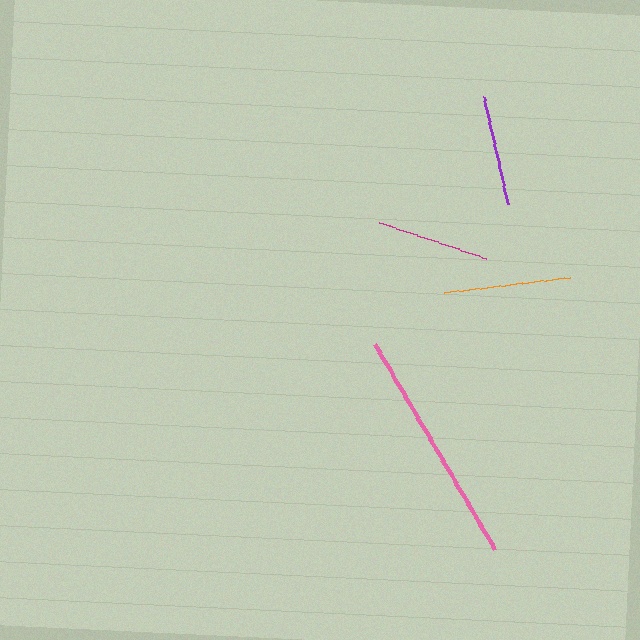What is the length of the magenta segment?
The magenta segment is approximately 113 pixels long.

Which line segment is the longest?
The pink line is the longest at approximately 238 pixels.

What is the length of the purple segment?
The purple segment is approximately 110 pixels long.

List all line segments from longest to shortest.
From longest to shortest: pink, orange, magenta, purple.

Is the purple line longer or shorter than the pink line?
The pink line is longer than the purple line.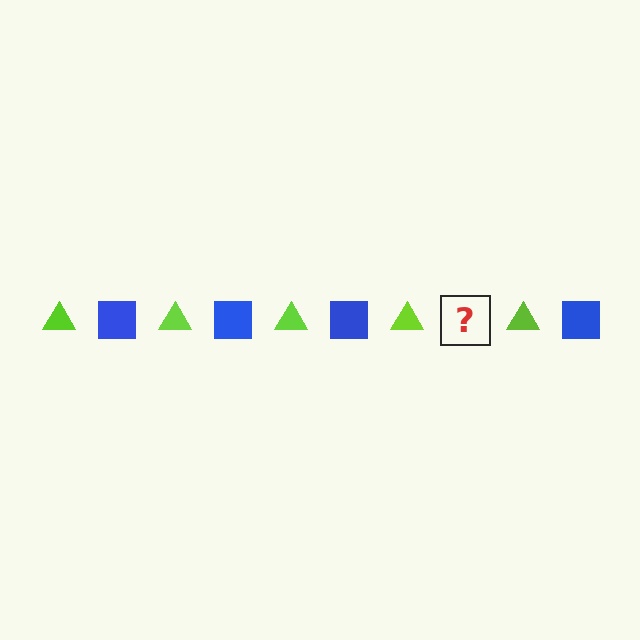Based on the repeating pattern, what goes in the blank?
The blank should be a blue square.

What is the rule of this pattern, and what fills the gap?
The rule is that the pattern alternates between lime triangle and blue square. The gap should be filled with a blue square.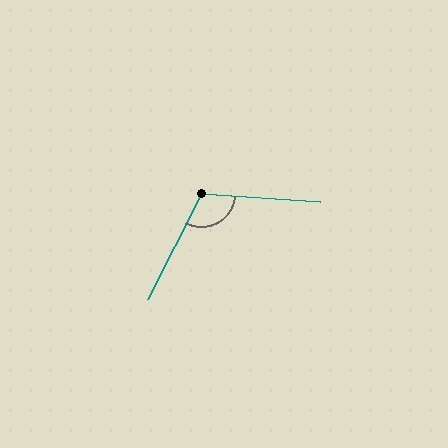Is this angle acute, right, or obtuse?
It is obtuse.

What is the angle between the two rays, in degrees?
Approximately 113 degrees.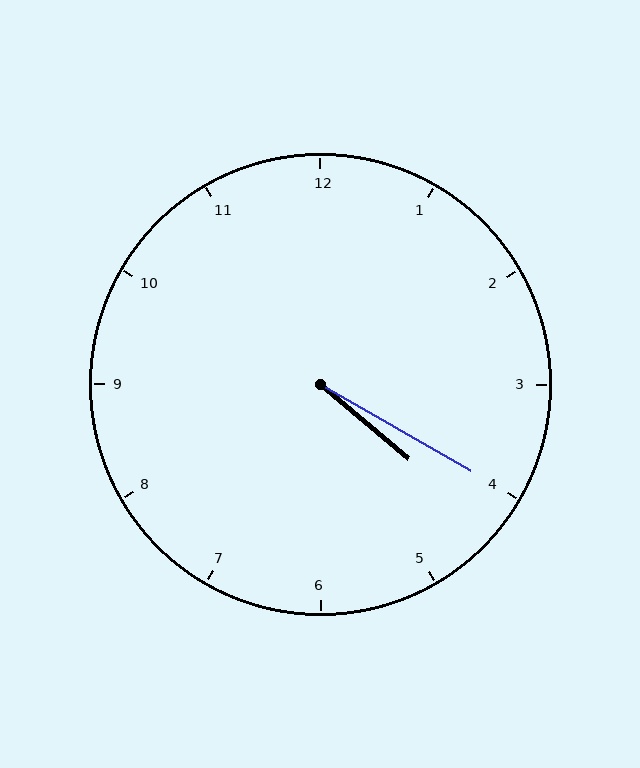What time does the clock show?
4:20.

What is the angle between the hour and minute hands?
Approximately 10 degrees.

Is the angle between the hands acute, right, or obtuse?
It is acute.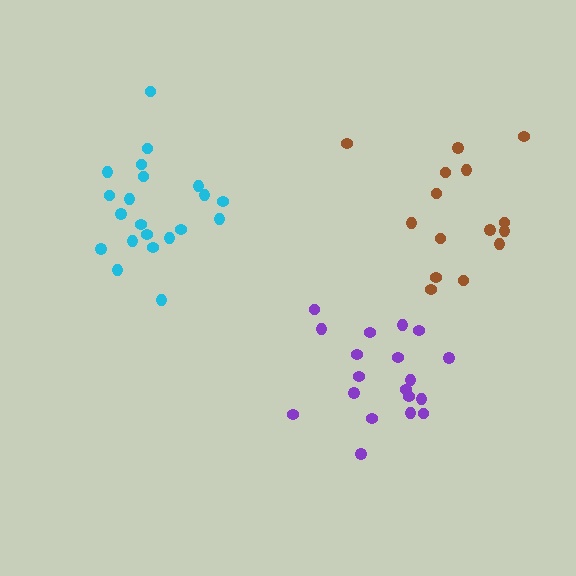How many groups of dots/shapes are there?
There are 3 groups.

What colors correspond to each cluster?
The clusters are colored: brown, purple, cyan.